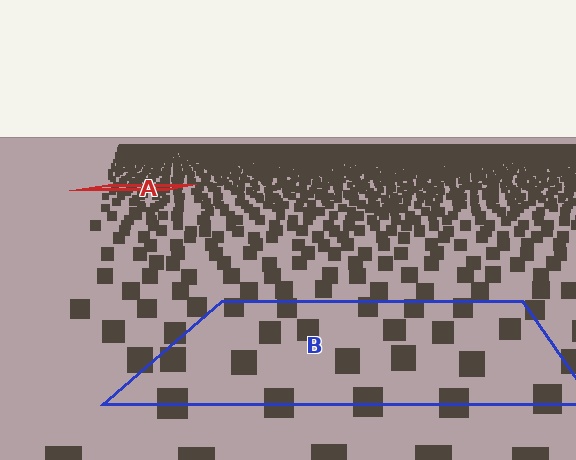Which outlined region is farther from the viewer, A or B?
Region A is farther from the viewer — the texture elements inside it appear smaller and more densely packed.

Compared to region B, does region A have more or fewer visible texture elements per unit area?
Region A has more texture elements per unit area — they are packed more densely because it is farther away.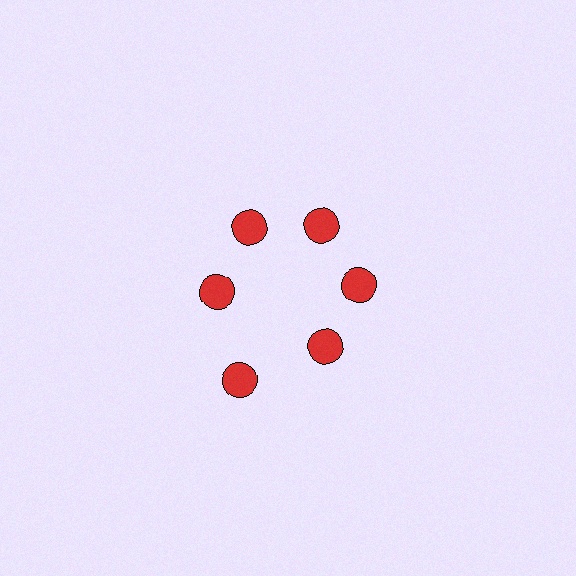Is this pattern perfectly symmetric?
No. The 6 red circles are arranged in a ring, but one element near the 7 o'clock position is pushed outward from the center, breaking the 6-fold rotational symmetry.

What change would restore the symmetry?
The symmetry would be restored by moving it inward, back onto the ring so that all 6 circles sit at equal angles and equal distance from the center.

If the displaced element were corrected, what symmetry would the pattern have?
It would have 6-fold rotational symmetry — the pattern would map onto itself every 60 degrees.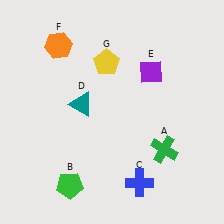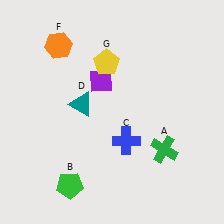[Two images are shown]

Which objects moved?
The objects that moved are: the blue cross (C), the purple diamond (E).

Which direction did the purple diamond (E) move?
The purple diamond (E) moved left.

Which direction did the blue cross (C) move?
The blue cross (C) moved up.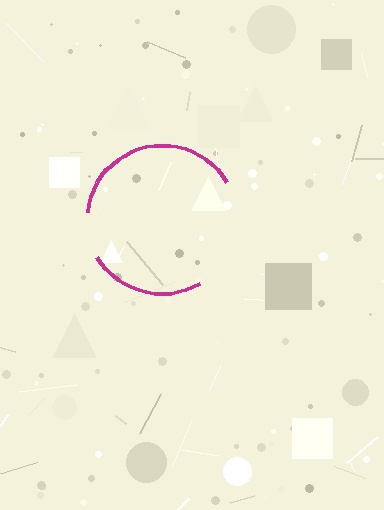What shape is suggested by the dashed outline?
The dashed outline suggests a circle.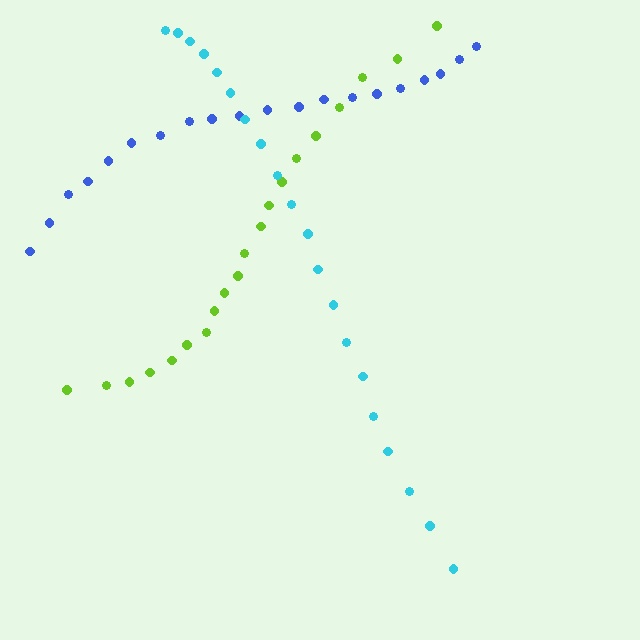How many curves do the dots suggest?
There are 3 distinct paths.